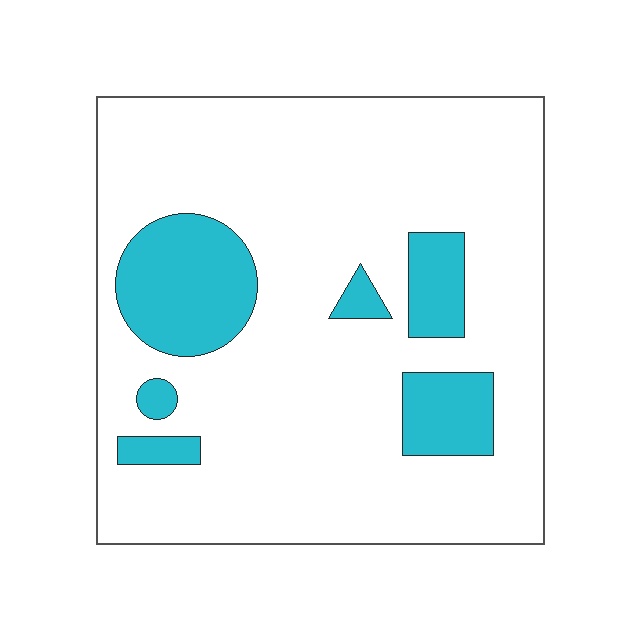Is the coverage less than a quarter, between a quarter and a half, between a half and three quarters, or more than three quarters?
Less than a quarter.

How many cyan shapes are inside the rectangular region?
6.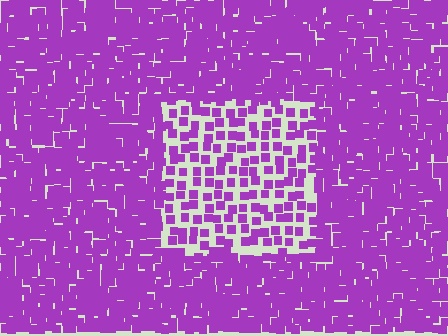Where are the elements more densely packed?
The elements are more densely packed outside the rectangle boundary.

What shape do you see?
I see a rectangle.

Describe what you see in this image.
The image contains small purple elements arranged at two different densities. A rectangle-shaped region is visible where the elements are less densely packed than the surrounding area.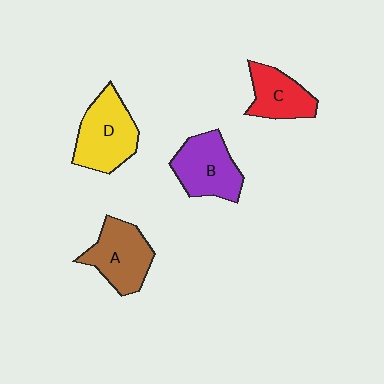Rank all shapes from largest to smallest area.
From largest to smallest: D (yellow), B (purple), A (brown), C (red).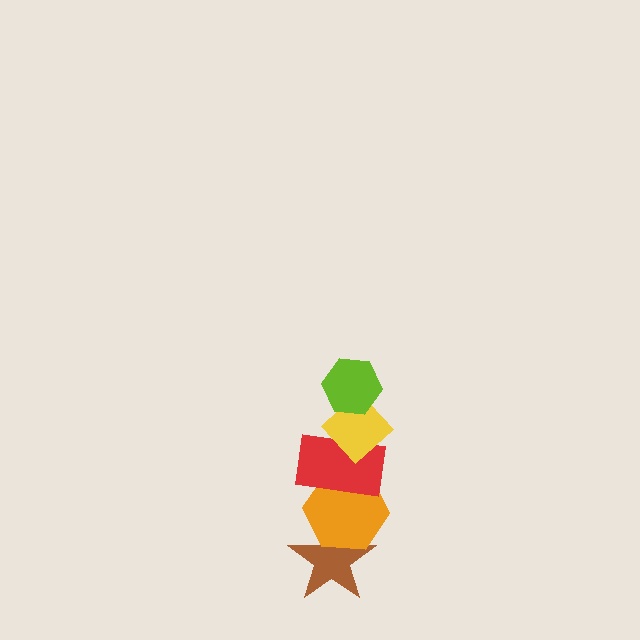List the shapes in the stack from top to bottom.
From top to bottom: the lime hexagon, the yellow diamond, the red rectangle, the orange hexagon, the brown star.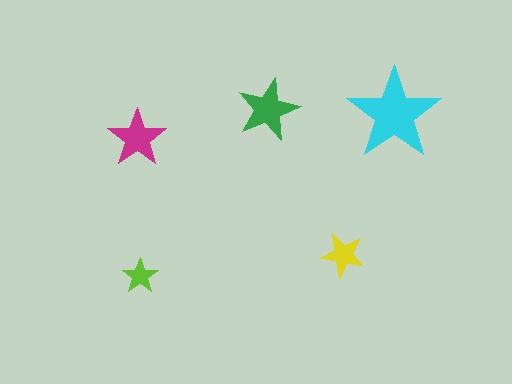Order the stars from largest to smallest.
the cyan one, the green one, the magenta one, the yellow one, the lime one.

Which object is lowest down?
The lime star is bottommost.